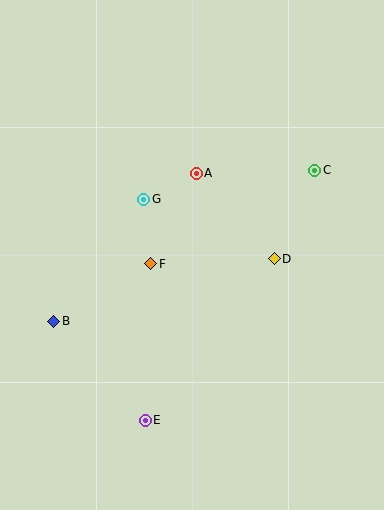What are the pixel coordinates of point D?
Point D is at (274, 259).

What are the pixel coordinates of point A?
Point A is at (196, 173).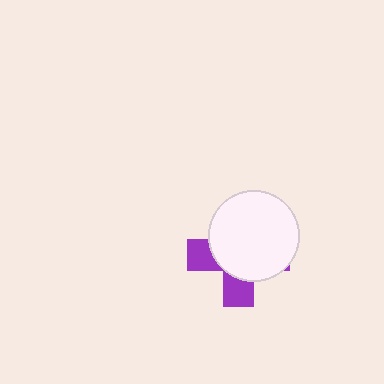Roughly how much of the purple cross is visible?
A small part of it is visible (roughly 32%).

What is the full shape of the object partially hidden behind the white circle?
The partially hidden object is a purple cross.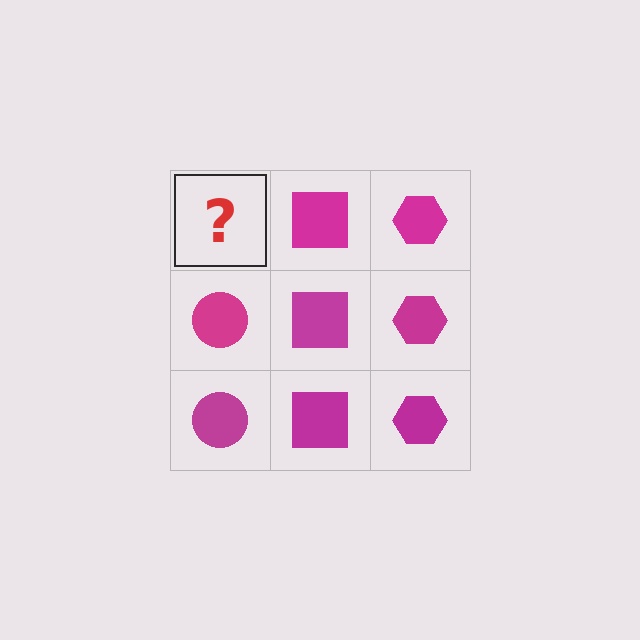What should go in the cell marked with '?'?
The missing cell should contain a magenta circle.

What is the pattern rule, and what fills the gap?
The rule is that each column has a consistent shape. The gap should be filled with a magenta circle.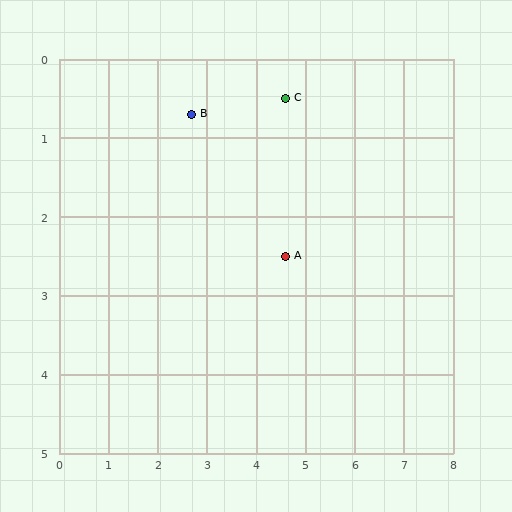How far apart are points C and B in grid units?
Points C and B are about 1.9 grid units apart.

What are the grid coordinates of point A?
Point A is at approximately (4.6, 2.5).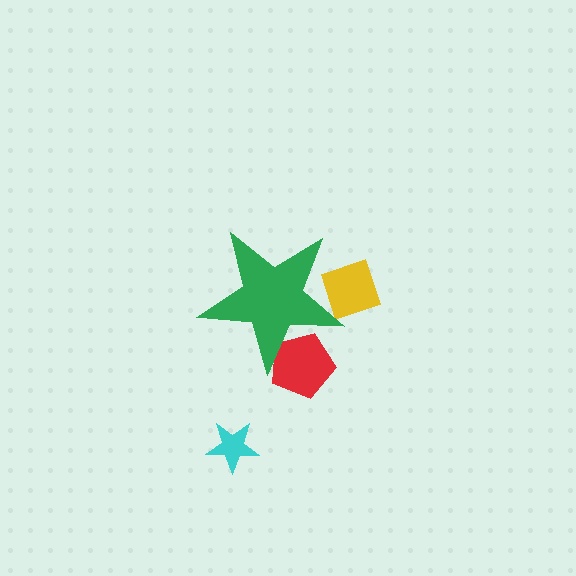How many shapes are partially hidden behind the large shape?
2 shapes are partially hidden.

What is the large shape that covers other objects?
A green star.